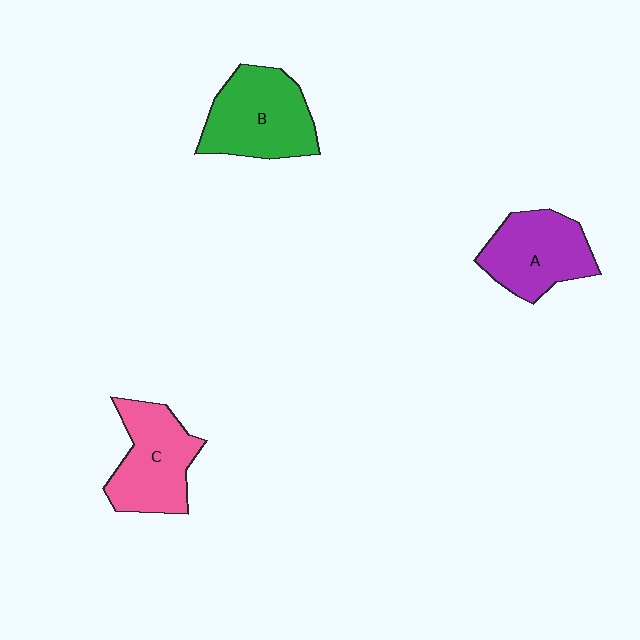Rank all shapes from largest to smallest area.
From largest to smallest: B (green), C (pink), A (purple).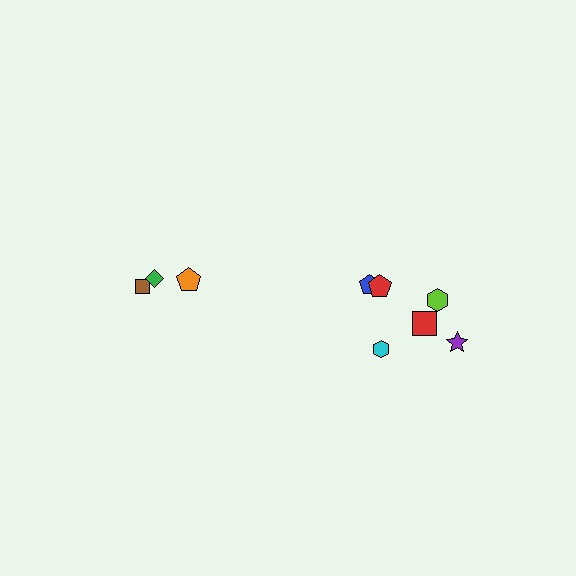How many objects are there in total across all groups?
There are 9 objects.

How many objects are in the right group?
There are 6 objects.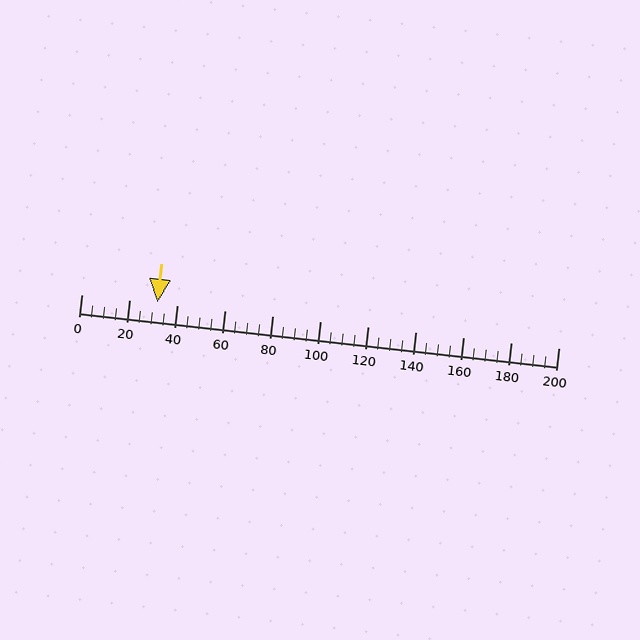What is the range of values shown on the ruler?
The ruler shows values from 0 to 200.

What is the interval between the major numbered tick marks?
The major tick marks are spaced 20 units apart.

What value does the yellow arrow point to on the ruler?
The yellow arrow points to approximately 32.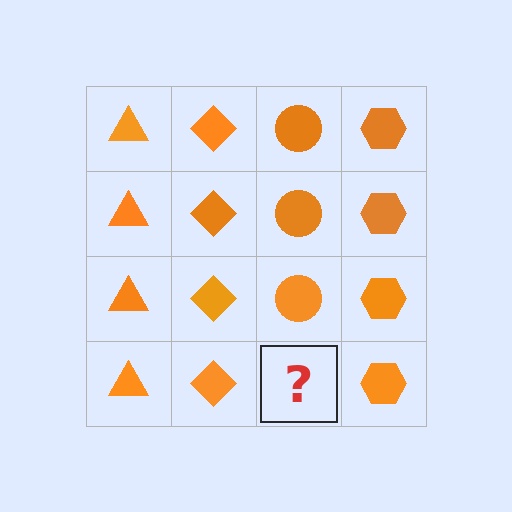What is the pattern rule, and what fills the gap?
The rule is that each column has a consistent shape. The gap should be filled with an orange circle.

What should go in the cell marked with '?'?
The missing cell should contain an orange circle.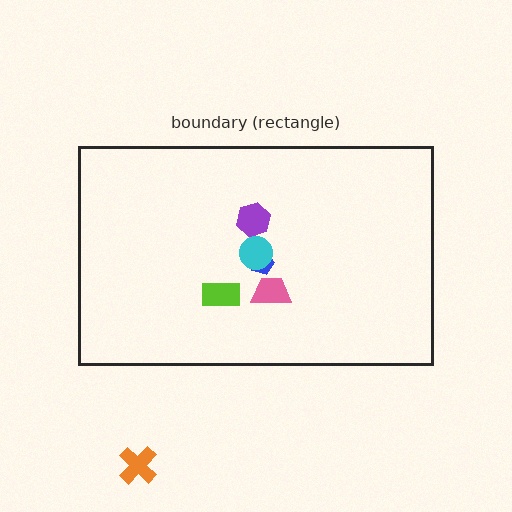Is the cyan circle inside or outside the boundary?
Inside.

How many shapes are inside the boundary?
5 inside, 1 outside.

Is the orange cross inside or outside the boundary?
Outside.